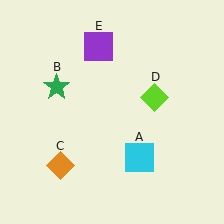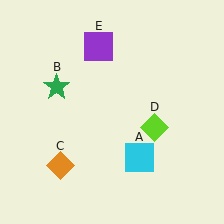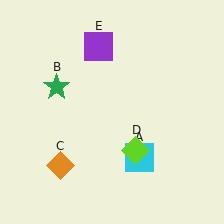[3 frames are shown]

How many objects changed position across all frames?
1 object changed position: lime diamond (object D).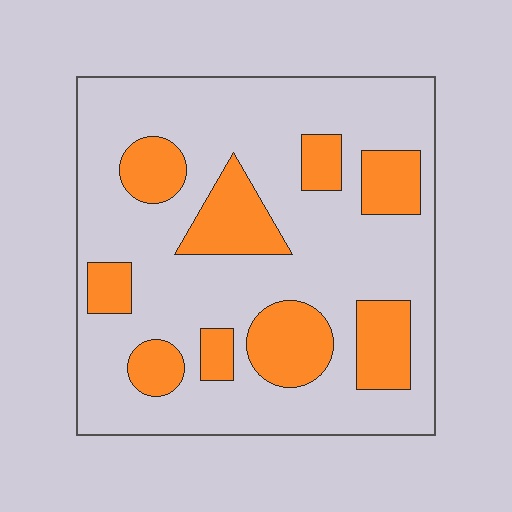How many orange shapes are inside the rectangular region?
9.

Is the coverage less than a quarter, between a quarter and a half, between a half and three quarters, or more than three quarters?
Between a quarter and a half.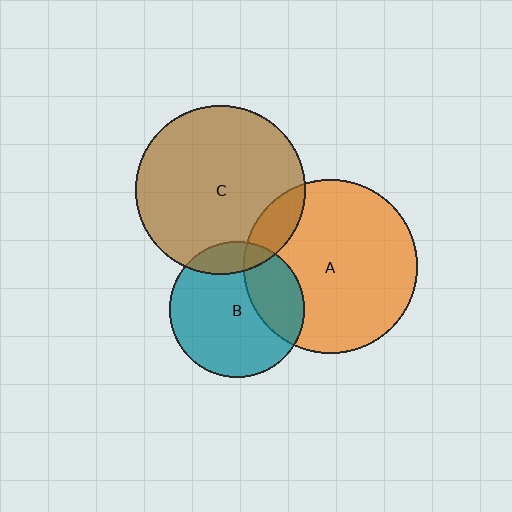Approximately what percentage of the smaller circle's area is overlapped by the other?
Approximately 15%.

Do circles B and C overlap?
Yes.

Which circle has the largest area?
Circle A (orange).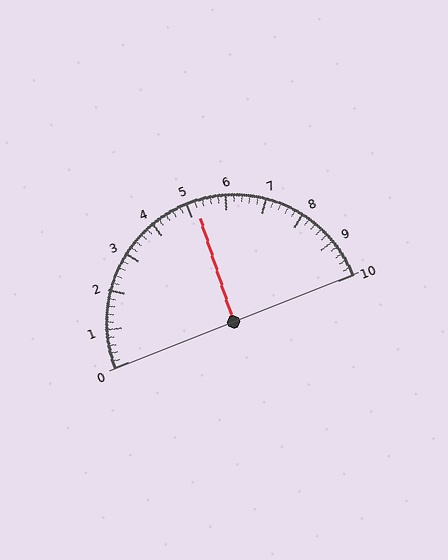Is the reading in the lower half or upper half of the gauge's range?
The reading is in the upper half of the range (0 to 10).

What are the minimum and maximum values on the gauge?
The gauge ranges from 0 to 10.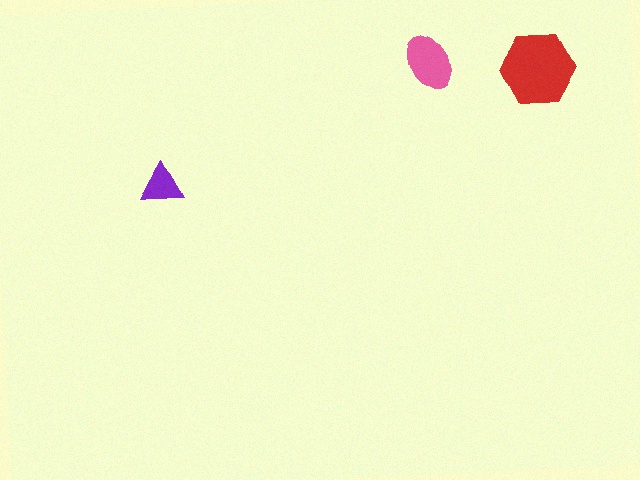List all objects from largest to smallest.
The red hexagon, the pink ellipse, the purple triangle.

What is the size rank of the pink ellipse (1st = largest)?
2nd.